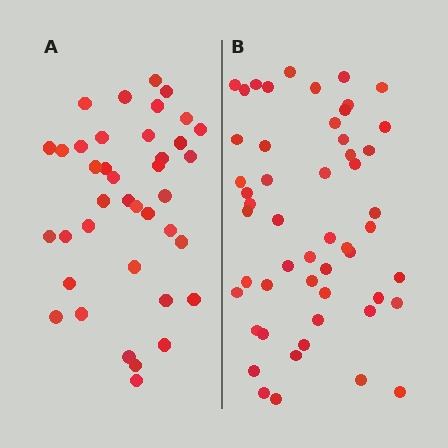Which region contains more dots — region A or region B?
Region B (the right region) has more dots.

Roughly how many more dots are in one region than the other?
Region B has approximately 15 more dots than region A.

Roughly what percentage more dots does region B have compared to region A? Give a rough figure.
About 35% more.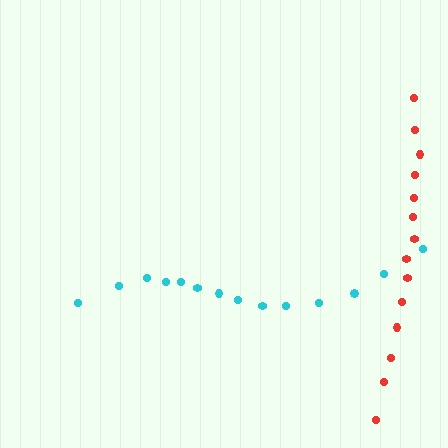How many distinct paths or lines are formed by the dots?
There are 2 distinct paths.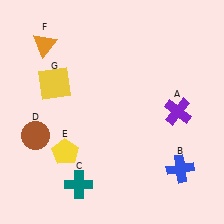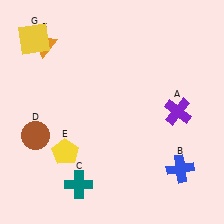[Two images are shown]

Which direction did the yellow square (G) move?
The yellow square (G) moved up.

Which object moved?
The yellow square (G) moved up.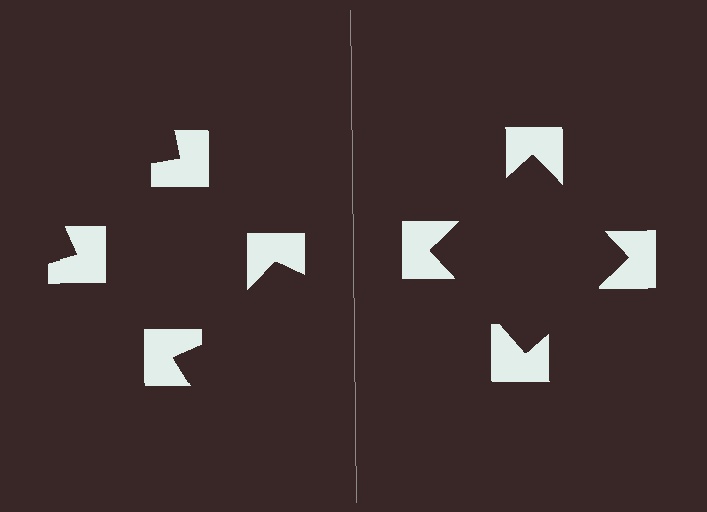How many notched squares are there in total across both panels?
8 — 4 on each side.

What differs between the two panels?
The notched squares are positioned identically on both sides; only the wedge orientations differ. On the right they align to a square; on the left they are misaligned.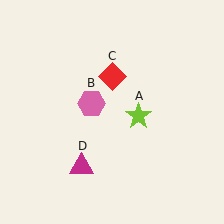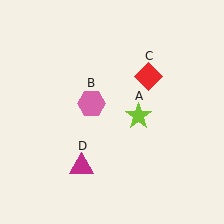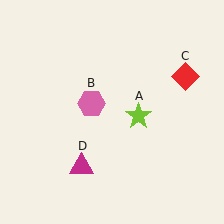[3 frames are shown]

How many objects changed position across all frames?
1 object changed position: red diamond (object C).